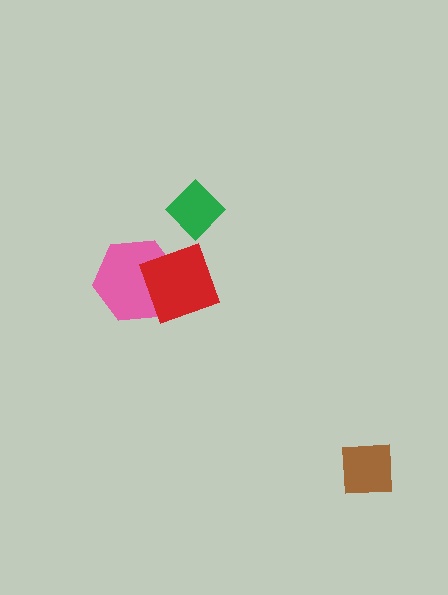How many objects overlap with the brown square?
0 objects overlap with the brown square.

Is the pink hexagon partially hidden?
Yes, it is partially covered by another shape.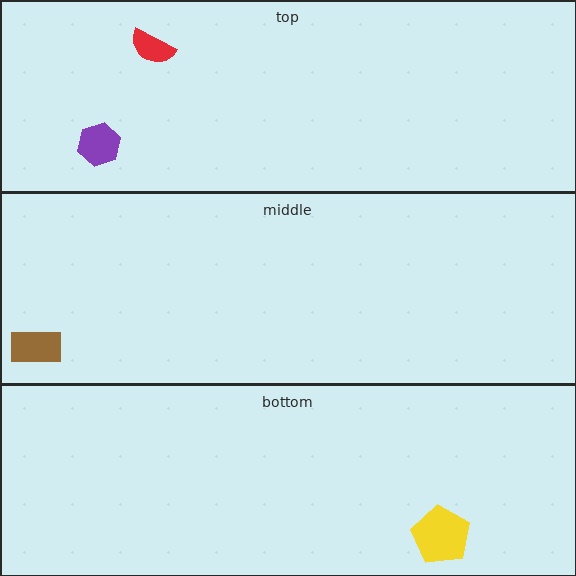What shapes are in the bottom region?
The yellow pentagon.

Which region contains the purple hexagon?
The top region.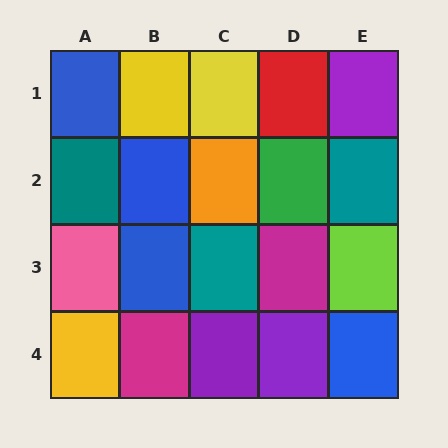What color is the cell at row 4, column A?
Yellow.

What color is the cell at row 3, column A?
Pink.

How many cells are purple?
3 cells are purple.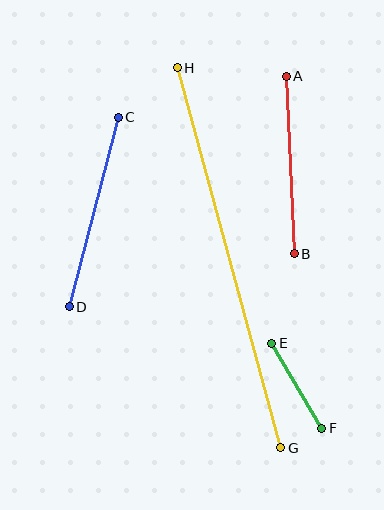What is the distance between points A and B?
The distance is approximately 177 pixels.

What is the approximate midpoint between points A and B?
The midpoint is at approximately (290, 165) pixels.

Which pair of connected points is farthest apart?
Points G and H are farthest apart.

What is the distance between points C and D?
The distance is approximately 196 pixels.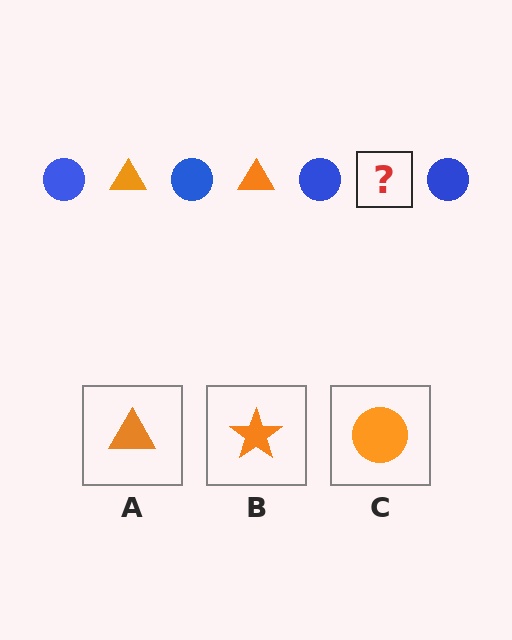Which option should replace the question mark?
Option A.